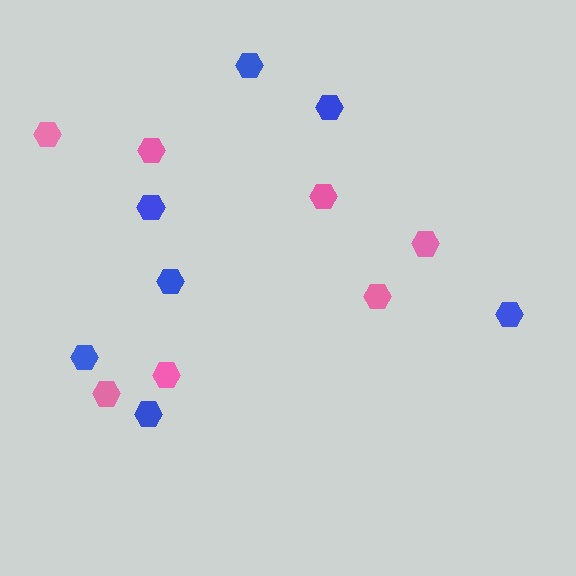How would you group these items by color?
There are 2 groups: one group of blue hexagons (7) and one group of pink hexagons (7).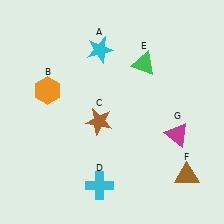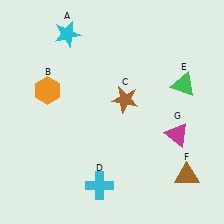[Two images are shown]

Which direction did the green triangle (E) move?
The green triangle (E) moved right.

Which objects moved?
The objects that moved are: the cyan star (A), the brown star (C), the green triangle (E).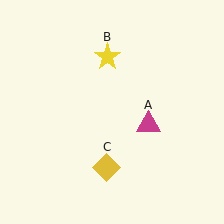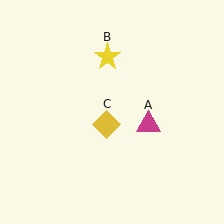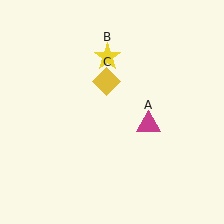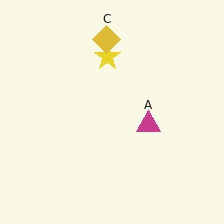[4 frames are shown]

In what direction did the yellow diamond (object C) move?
The yellow diamond (object C) moved up.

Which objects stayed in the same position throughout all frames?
Magenta triangle (object A) and yellow star (object B) remained stationary.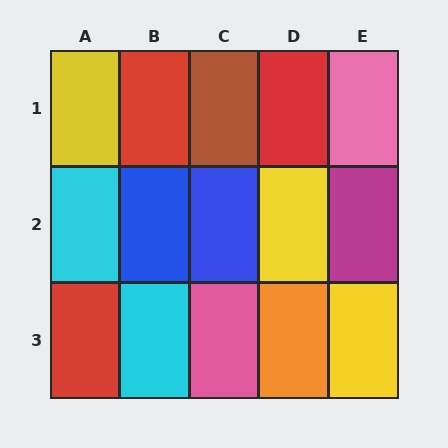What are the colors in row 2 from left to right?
Cyan, blue, blue, yellow, magenta.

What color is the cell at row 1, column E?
Pink.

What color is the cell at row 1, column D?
Red.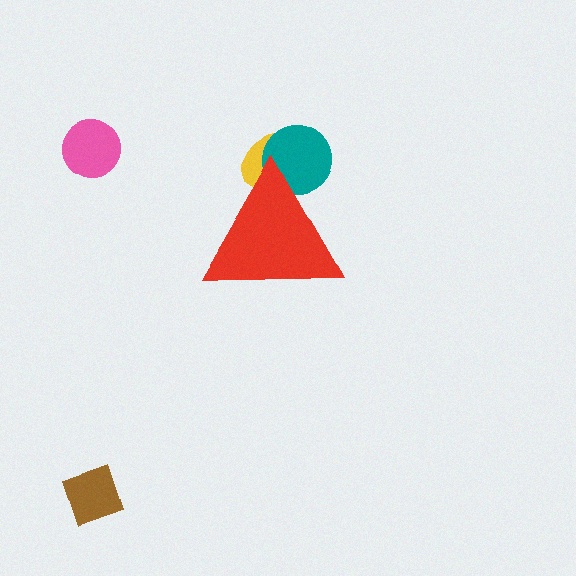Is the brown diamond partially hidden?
No, the brown diamond is fully visible.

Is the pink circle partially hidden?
No, the pink circle is fully visible.